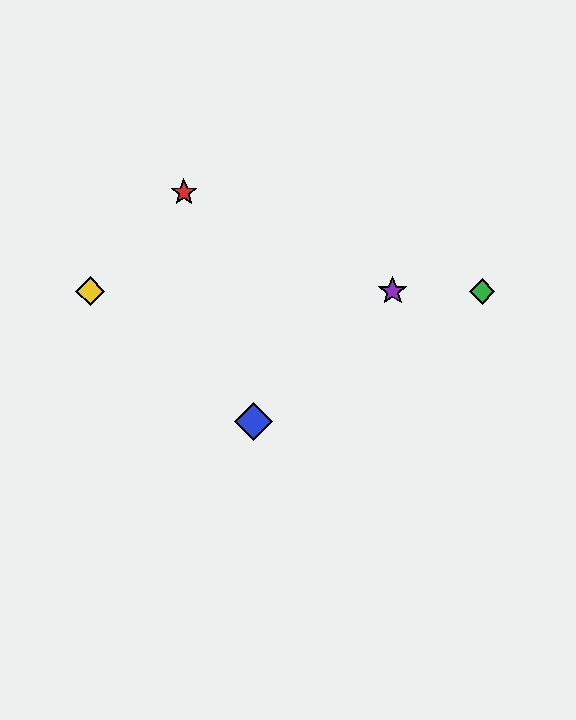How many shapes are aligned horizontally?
3 shapes (the green diamond, the yellow diamond, the purple star) are aligned horizontally.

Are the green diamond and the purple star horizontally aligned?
Yes, both are at y≈291.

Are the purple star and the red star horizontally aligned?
No, the purple star is at y≈291 and the red star is at y≈193.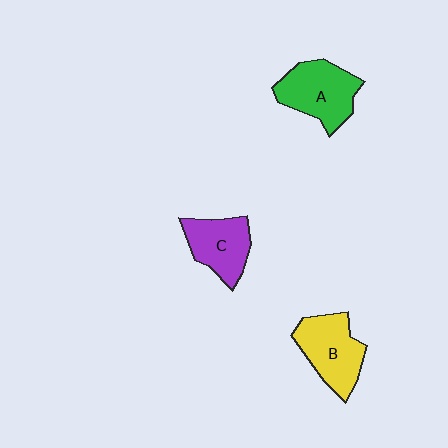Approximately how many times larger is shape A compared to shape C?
Approximately 1.2 times.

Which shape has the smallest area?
Shape C (purple).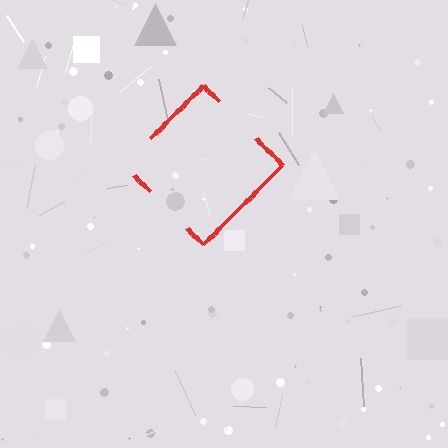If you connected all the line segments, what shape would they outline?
They would outline a diamond.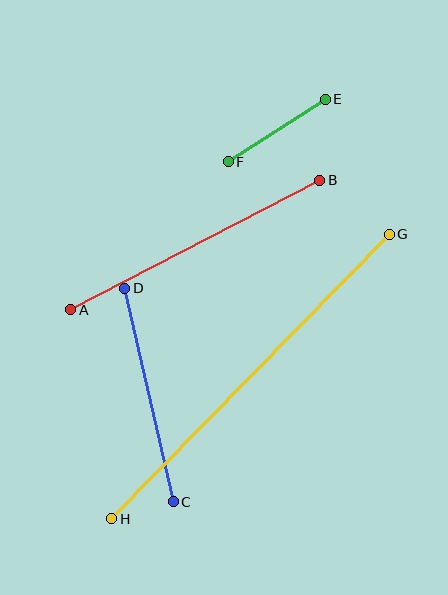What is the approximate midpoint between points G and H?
The midpoint is at approximately (251, 376) pixels.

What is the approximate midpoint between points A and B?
The midpoint is at approximately (195, 245) pixels.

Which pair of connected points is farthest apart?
Points G and H are farthest apart.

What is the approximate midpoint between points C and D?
The midpoint is at approximately (149, 395) pixels.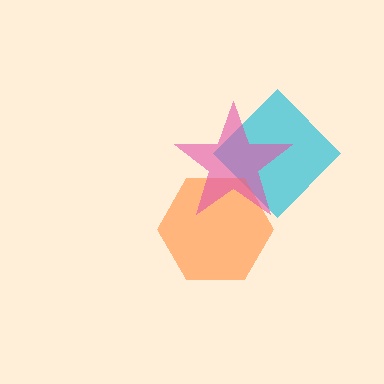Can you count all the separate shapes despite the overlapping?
Yes, there are 3 separate shapes.